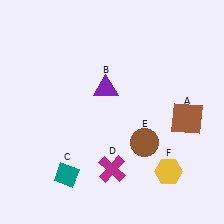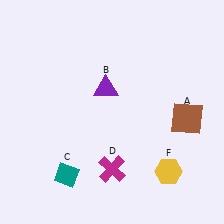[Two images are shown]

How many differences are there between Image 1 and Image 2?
There is 1 difference between the two images.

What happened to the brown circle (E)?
The brown circle (E) was removed in Image 2. It was in the bottom-right area of Image 1.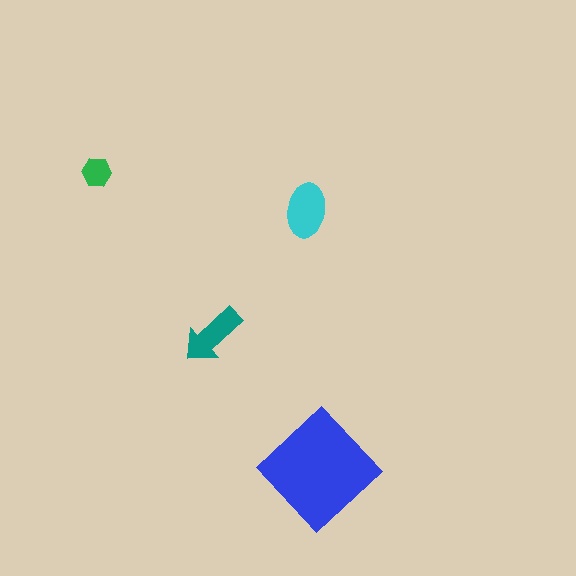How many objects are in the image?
There are 4 objects in the image.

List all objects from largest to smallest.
The blue diamond, the cyan ellipse, the teal arrow, the green hexagon.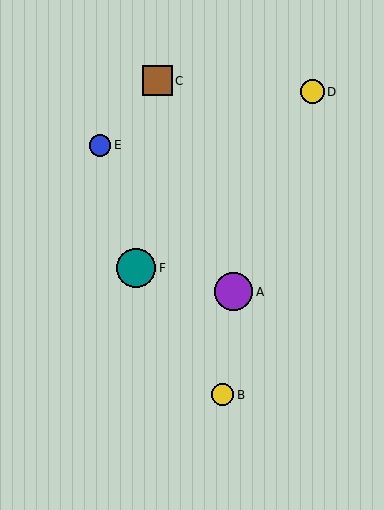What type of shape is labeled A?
Shape A is a purple circle.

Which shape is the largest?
The teal circle (labeled F) is the largest.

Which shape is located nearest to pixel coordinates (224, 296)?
The purple circle (labeled A) at (234, 292) is nearest to that location.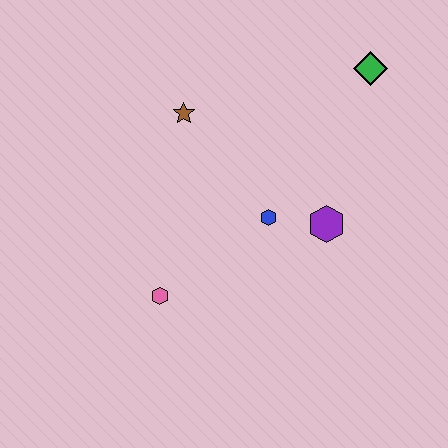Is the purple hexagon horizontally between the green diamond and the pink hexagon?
Yes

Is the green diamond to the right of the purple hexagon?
Yes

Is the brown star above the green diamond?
No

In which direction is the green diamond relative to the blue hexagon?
The green diamond is above the blue hexagon.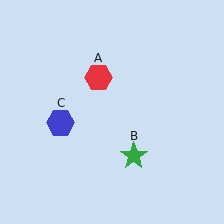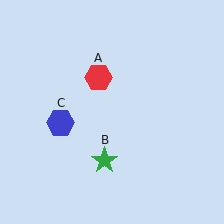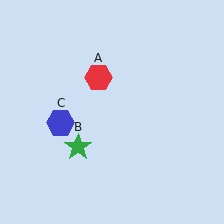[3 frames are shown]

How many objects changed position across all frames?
1 object changed position: green star (object B).